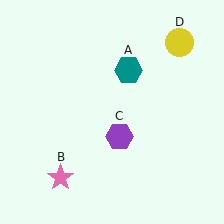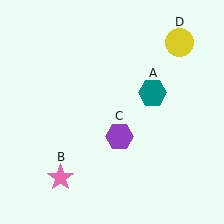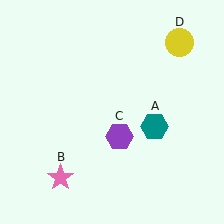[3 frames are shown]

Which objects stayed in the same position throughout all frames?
Pink star (object B) and purple hexagon (object C) and yellow circle (object D) remained stationary.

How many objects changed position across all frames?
1 object changed position: teal hexagon (object A).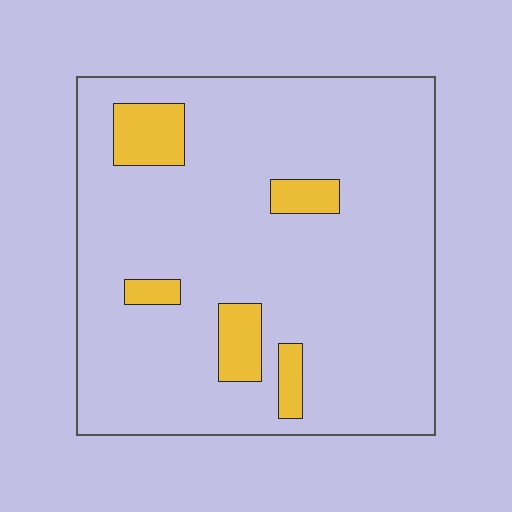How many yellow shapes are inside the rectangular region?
5.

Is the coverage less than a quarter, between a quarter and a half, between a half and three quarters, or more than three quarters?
Less than a quarter.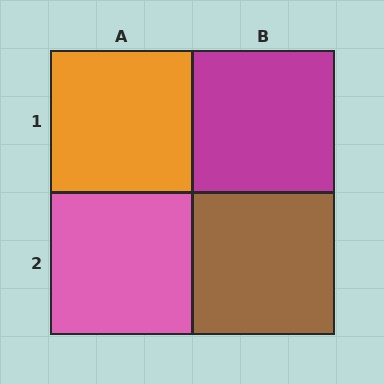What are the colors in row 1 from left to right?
Orange, magenta.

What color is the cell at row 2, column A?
Pink.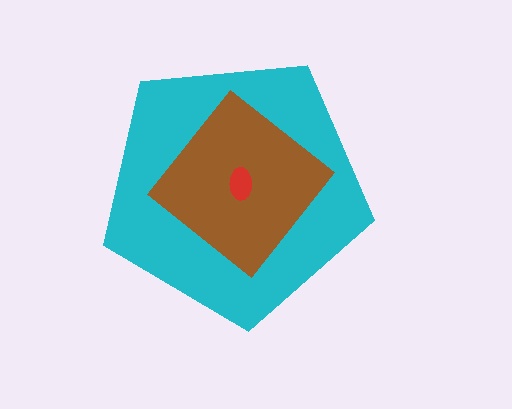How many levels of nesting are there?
3.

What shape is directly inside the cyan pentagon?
The brown diamond.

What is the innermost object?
The red ellipse.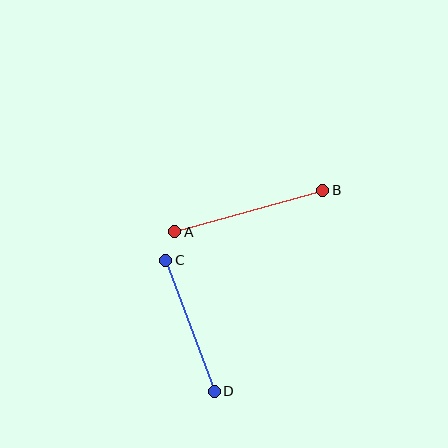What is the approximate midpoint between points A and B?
The midpoint is at approximately (249, 211) pixels.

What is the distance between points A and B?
The distance is approximately 154 pixels.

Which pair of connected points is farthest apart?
Points A and B are farthest apart.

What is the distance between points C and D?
The distance is approximately 139 pixels.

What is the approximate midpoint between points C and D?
The midpoint is at approximately (190, 326) pixels.